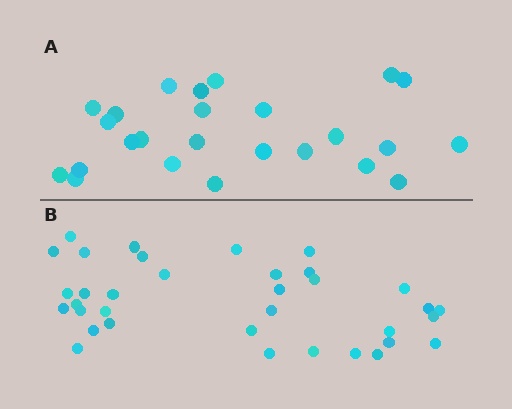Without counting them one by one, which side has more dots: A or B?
Region B (the bottom region) has more dots.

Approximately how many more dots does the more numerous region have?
Region B has roughly 10 or so more dots than region A.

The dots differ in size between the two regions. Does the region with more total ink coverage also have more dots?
No. Region A has more total ink coverage because its dots are larger, but region B actually contains more individual dots. Total area can be misleading — the number of items is what matters here.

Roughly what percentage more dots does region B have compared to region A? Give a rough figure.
About 40% more.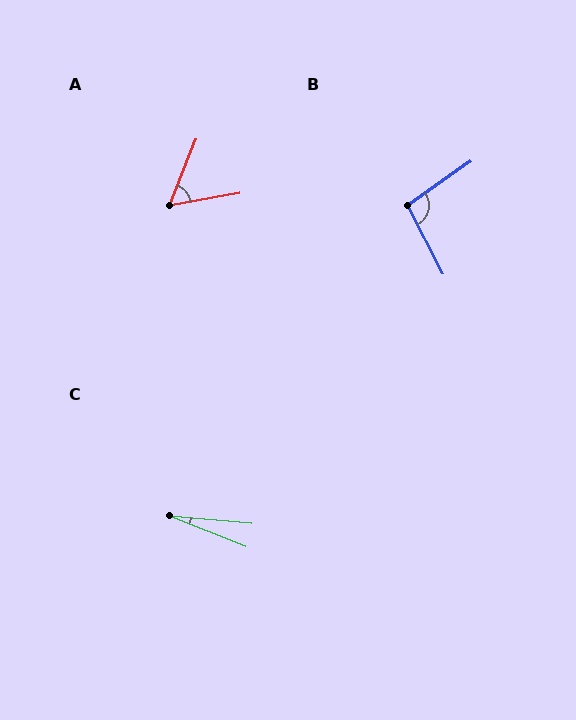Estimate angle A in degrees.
Approximately 58 degrees.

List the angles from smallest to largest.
C (16°), A (58°), B (98°).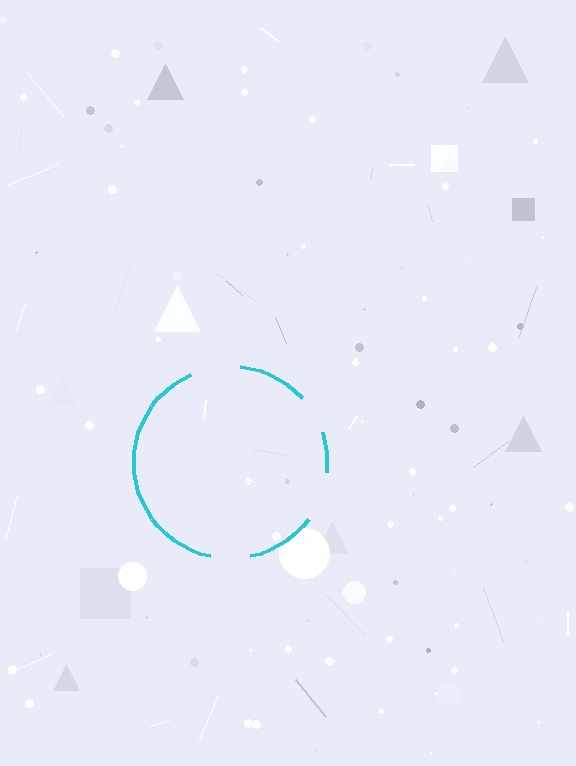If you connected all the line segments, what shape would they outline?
They would outline a circle.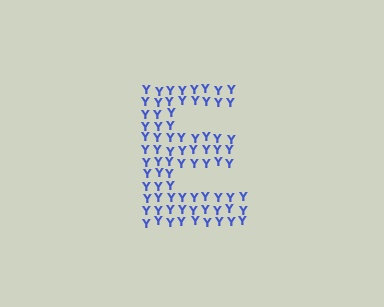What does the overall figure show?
The overall figure shows the letter E.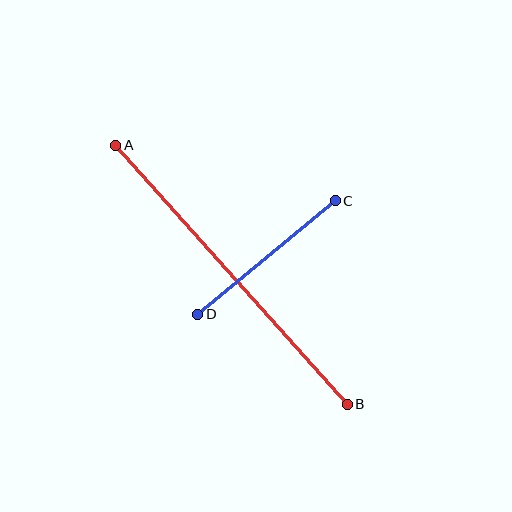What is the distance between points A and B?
The distance is approximately 347 pixels.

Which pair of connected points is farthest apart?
Points A and B are farthest apart.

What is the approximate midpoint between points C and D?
The midpoint is at approximately (266, 257) pixels.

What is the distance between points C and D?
The distance is approximately 178 pixels.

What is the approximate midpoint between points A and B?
The midpoint is at approximately (231, 275) pixels.